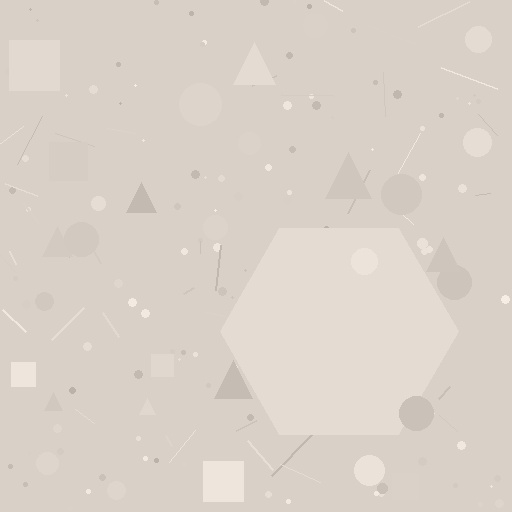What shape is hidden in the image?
A hexagon is hidden in the image.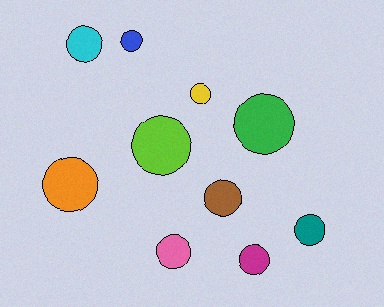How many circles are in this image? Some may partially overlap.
There are 10 circles.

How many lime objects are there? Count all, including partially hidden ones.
There is 1 lime object.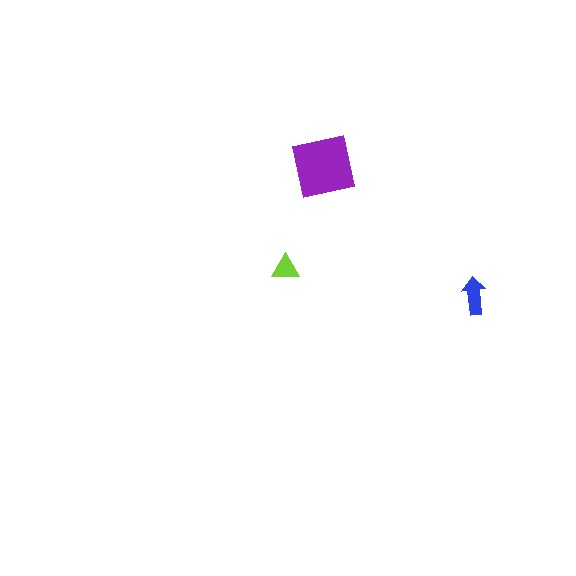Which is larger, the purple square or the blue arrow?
The purple square.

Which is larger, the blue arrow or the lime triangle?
The blue arrow.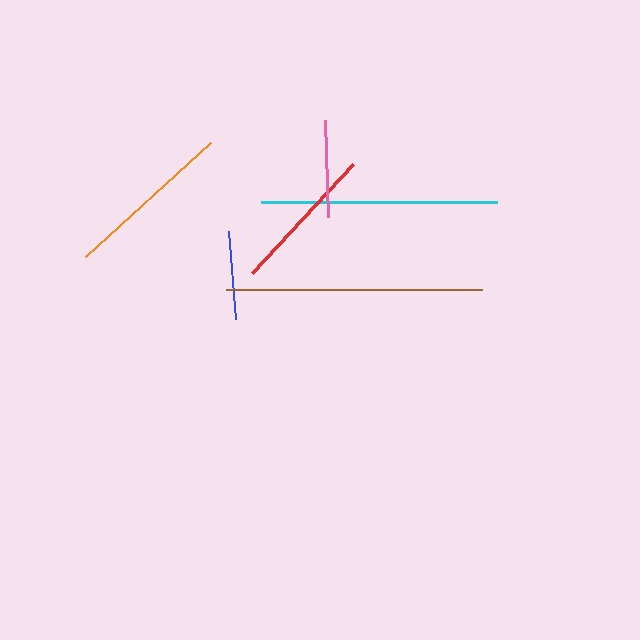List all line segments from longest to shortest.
From longest to shortest: brown, cyan, orange, red, pink, blue.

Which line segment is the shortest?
The blue line is the shortest at approximately 89 pixels.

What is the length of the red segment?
The red segment is approximately 148 pixels long.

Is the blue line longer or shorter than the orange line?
The orange line is longer than the blue line.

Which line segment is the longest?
The brown line is the longest at approximately 255 pixels.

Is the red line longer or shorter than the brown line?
The brown line is longer than the red line.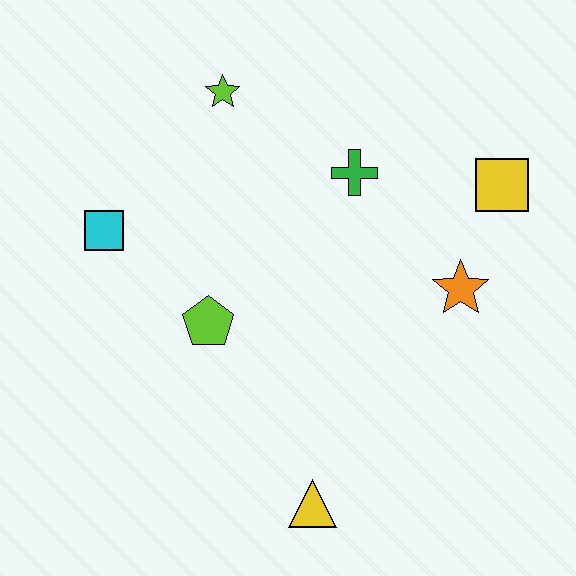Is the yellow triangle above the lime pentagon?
No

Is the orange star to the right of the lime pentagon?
Yes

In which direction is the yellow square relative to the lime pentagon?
The yellow square is to the right of the lime pentagon.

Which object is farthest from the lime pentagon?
The yellow square is farthest from the lime pentagon.